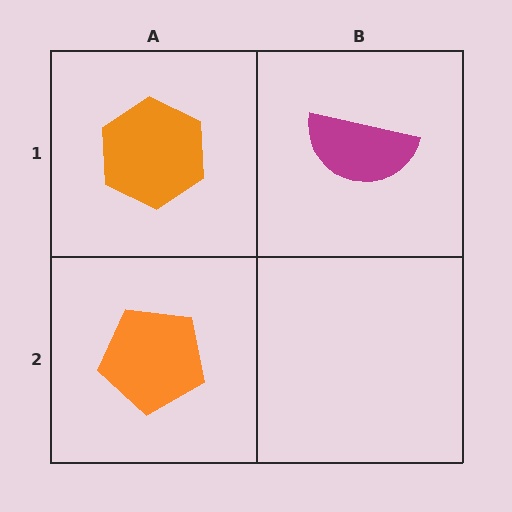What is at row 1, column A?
An orange hexagon.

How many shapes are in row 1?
2 shapes.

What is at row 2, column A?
An orange pentagon.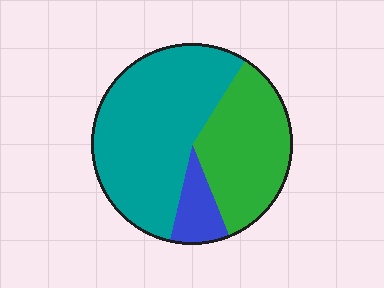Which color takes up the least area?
Blue, at roughly 10%.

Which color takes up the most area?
Teal, at roughly 55%.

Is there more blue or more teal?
Teal.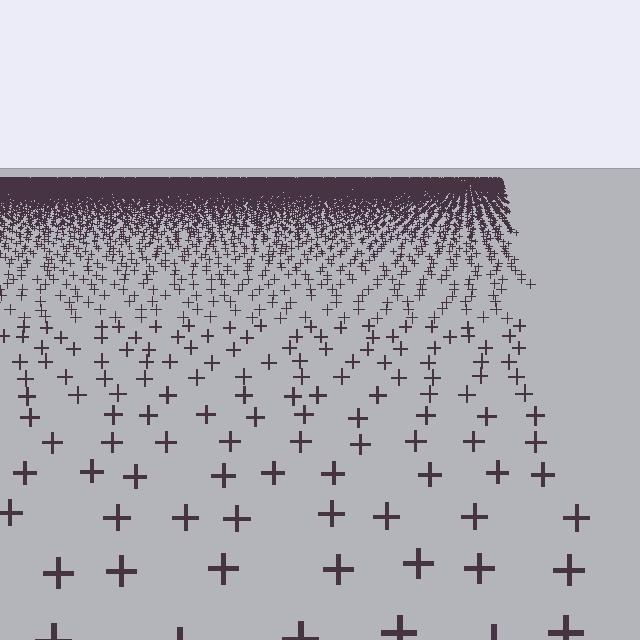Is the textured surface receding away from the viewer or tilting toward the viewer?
The surface is receding away from the viewer. Texture elements get smaller and denser toward the top.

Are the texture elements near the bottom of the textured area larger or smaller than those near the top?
Larger. Near the bottom, elements are closer to the viewer and appear at a bigger on-screen size.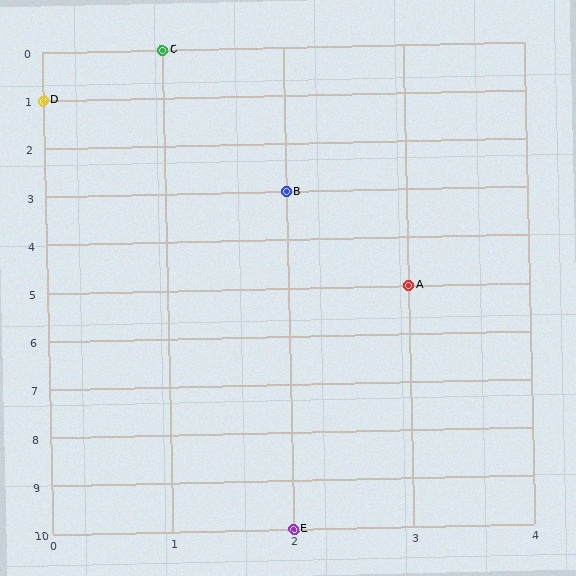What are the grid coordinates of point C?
Point C is at grid coordinates (1, 0).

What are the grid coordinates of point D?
Point D is at grid coordinates (0, 1).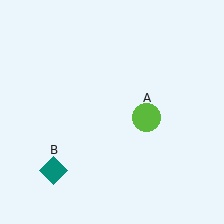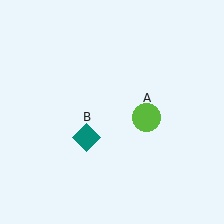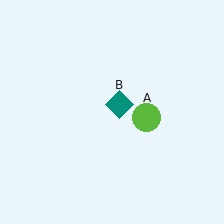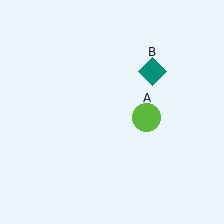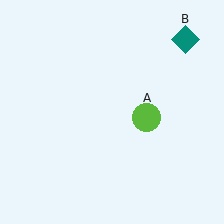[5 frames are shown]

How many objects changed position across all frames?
1 object changed position: teal diamond (object B).